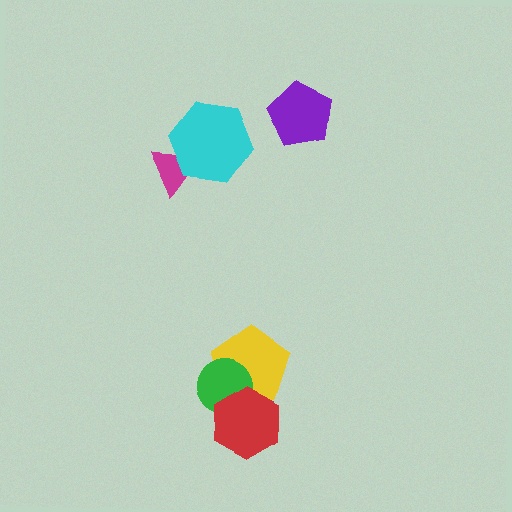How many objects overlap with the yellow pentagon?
2 objects overlap with the yellow pentagon.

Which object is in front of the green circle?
The red hexagon is in front of the green circle.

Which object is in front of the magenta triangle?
The cyan hexagon is in front of the magenta triangle.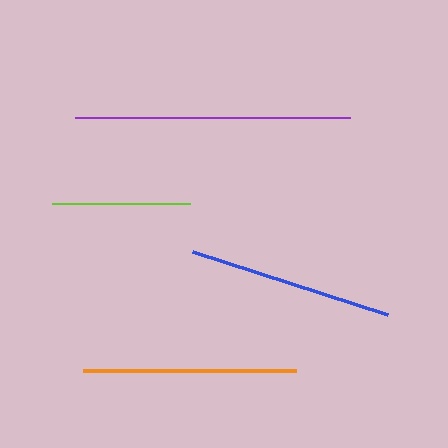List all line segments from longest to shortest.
From longest to shortest: purple, orange, blue, lime.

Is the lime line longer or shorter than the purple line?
The purple line is longer than the lime line.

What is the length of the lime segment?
The lime segment is approximately 138 pixels long.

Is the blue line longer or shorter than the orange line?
The orange line is longer than the blue line.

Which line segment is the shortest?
The lime line is the shortest at approximately 138 pixels.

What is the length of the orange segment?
The orange segment is approximately 213 pixels long.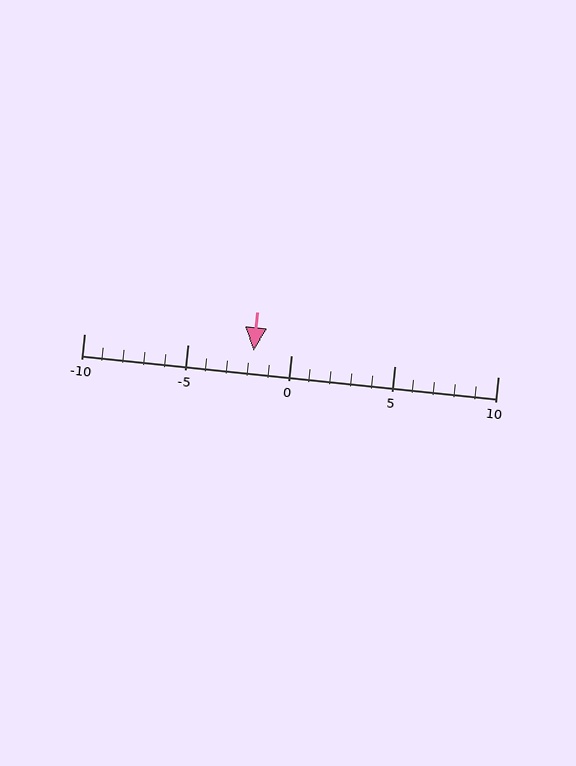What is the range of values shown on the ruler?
The ruler shows values from -10 to 10.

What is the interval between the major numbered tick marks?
The major tick marks are spaced 5 units apart.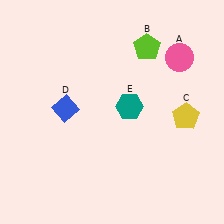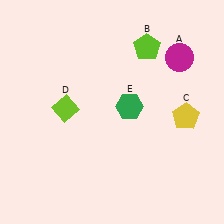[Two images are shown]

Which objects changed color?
A changed from pink to magenta. D changed from blue to lime. E changed from teal to green.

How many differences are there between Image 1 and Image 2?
There are 3 differences between the two images.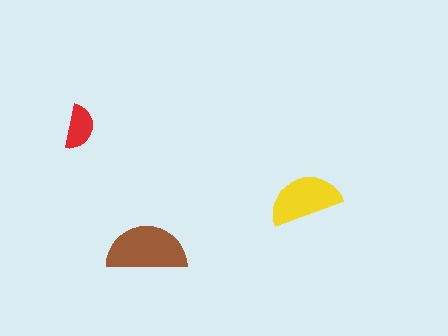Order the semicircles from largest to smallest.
the brown one, the yellow one, the red one.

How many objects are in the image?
There are 3 objects in the image.